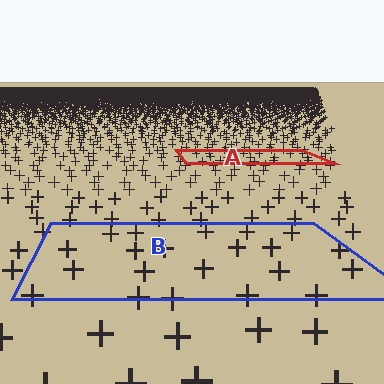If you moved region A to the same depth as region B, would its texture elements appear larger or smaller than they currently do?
They would appear larger. At a closer depth, the same texture elements are projected at a bigger on-screen size.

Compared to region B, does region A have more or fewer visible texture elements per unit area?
Region A has more texture elements per unit area — they are packed more densely because it is farther away.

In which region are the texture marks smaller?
The texture marks are smaller in region A, because it is farther away.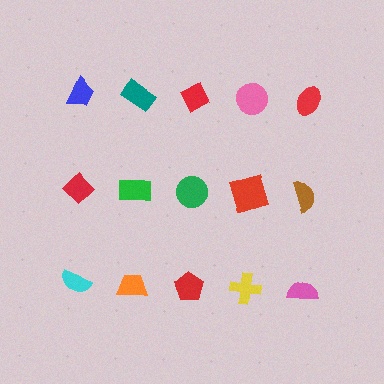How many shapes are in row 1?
5 shapes.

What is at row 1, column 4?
A pink circle.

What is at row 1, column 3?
A red diamond.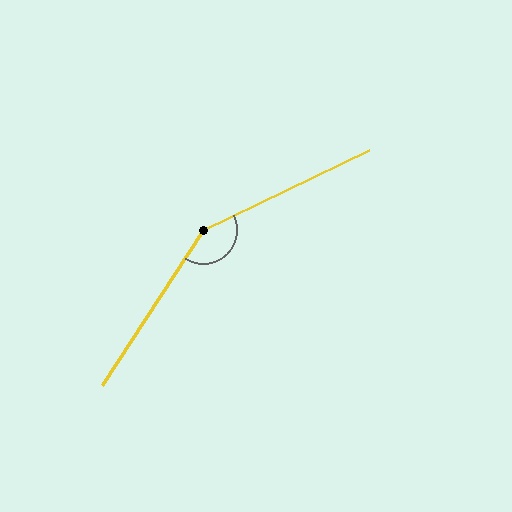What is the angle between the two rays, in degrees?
Approximately 149 degrees.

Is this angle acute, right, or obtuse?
It is obtuse.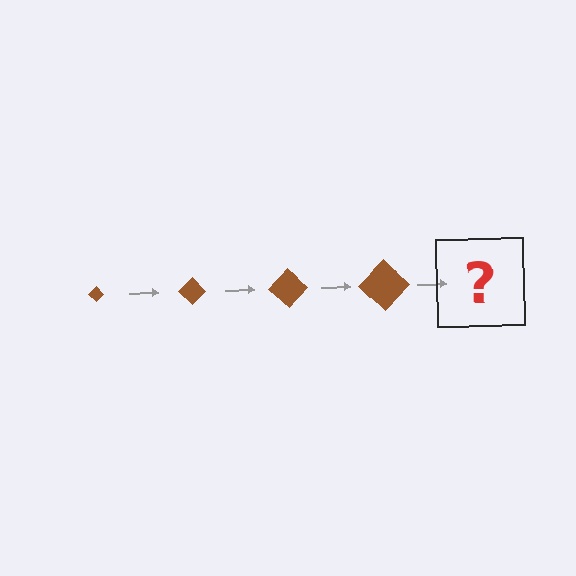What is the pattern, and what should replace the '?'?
The pattern is that the diamond gets progressively larger each step. The '?' should be a brown diamond, larger than the previous one.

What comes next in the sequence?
The next element should be a brown diamond, larger than the previous one.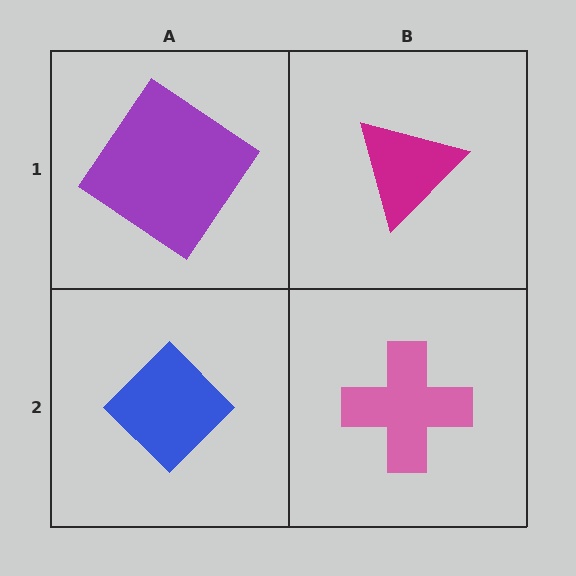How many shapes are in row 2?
2 shapes.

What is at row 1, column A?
A purple diamond.